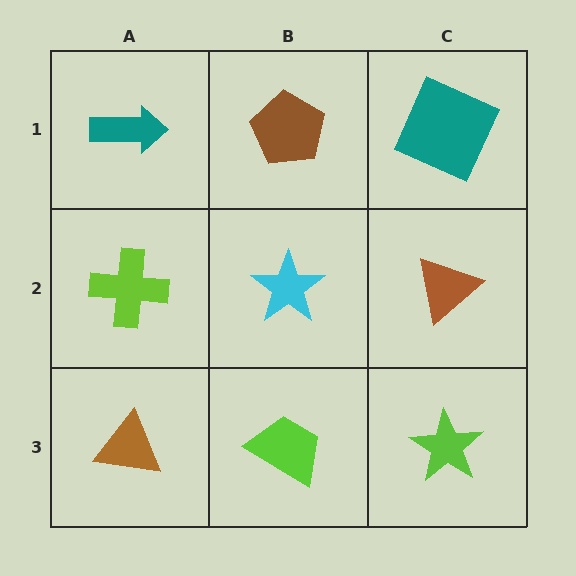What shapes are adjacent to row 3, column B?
A cyan star (row 2, column B), a brown triangle (row 3, column A), a lime star (row 3, column C).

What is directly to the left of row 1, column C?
A brown pentagon.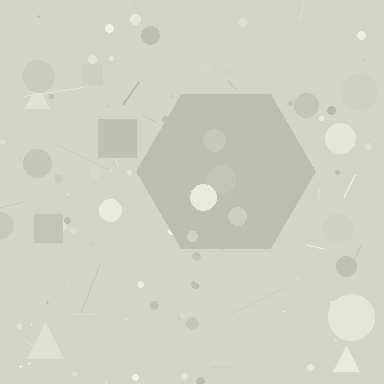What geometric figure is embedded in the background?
A hexagon is embedded in the background.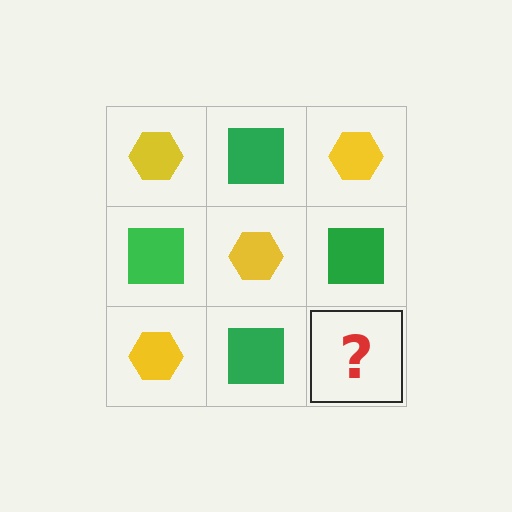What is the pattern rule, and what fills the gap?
The rule is that it alternates yellow hexagon and green square in a checkerboard pattern. The gap should be filled with a yellow hexagon.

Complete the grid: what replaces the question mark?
The question mark should be replaced with a yellow hexagon.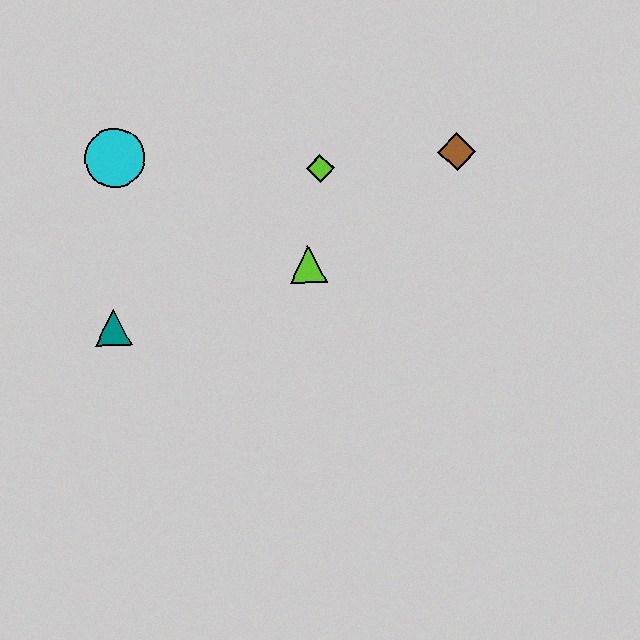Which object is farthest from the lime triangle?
The cyan circle is farthest from the lime triangle.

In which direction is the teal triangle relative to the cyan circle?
The teal triangle is below the cyan circle.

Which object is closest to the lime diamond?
The lime triangle is closest to the lime diamond.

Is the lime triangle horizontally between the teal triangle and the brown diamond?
Yes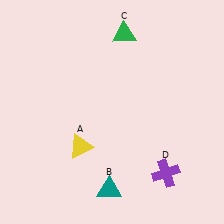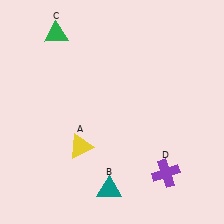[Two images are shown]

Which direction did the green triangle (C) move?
The green triangle (C) moved left.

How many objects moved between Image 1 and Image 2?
1 object moved between the two images.